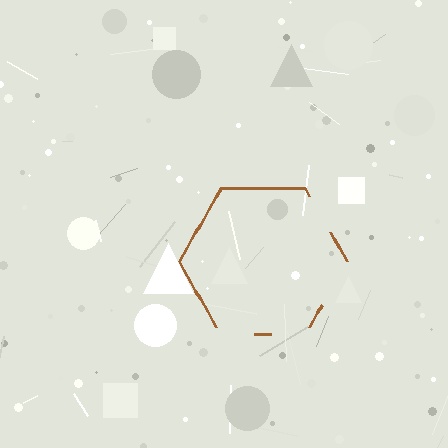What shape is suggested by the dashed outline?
The dashed outline suggests a hexagon.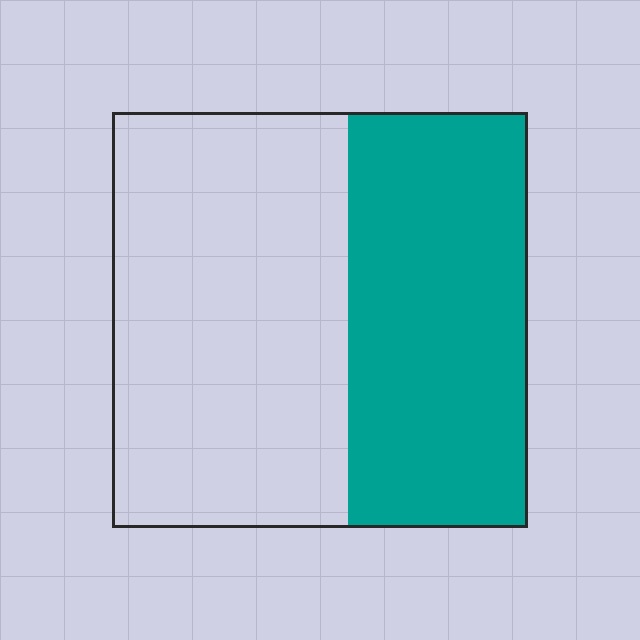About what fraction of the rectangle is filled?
About two fifths (2/5).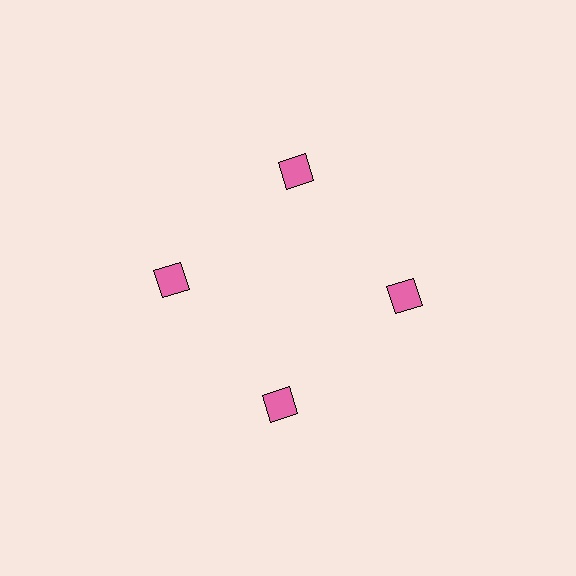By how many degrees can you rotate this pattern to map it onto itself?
The pattern maps onto itself every 90 degrees of rotation.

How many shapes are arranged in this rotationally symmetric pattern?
There are 4 shapes, arranged in 4 groups of 1.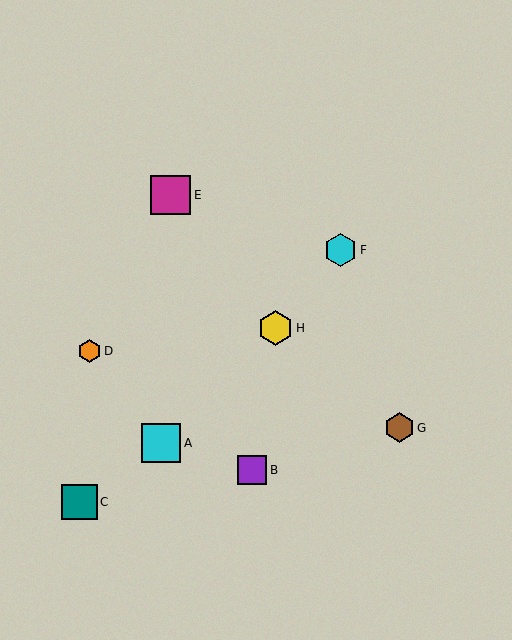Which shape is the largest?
The magenta square (labeled E) is the largest.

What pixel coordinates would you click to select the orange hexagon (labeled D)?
Click at (90, 351) to select the orange hexagon D.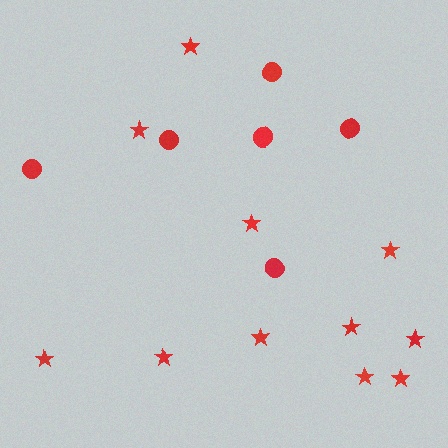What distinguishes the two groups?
There are 2 groups: one group of circles (6) and one group of stars (11).